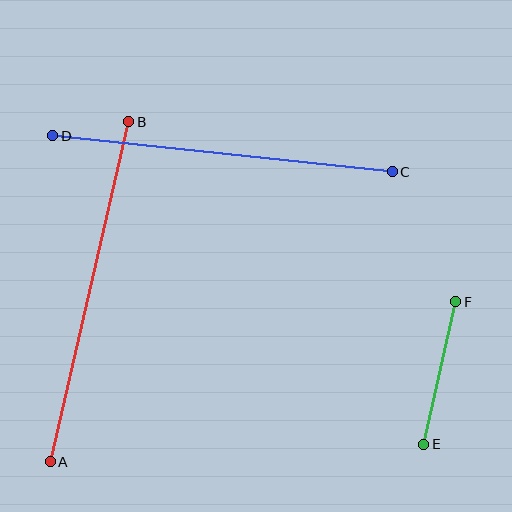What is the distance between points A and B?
The distance is approximately 349 pixels.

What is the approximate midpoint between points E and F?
The midpoint is at approximately (440, 373) pixels.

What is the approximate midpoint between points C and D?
The midpoint is at approximately (222, 154) pixels.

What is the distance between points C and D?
The distance is approximately 341 pixels.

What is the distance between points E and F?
The distance is approximately 146 pixels.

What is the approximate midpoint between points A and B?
The midpoint is at approximately (90, 292) pixels.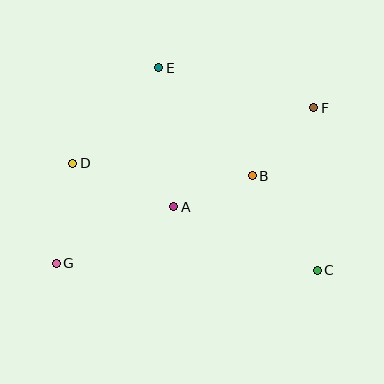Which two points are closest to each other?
Points A and B are closest to each other.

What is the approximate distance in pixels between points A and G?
The distance between A and G is approximately 130 pixels.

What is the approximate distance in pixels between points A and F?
The distance between A and F is approximately 172 pixels.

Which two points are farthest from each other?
Points F and G are farthest from each other.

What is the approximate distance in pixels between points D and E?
The distance between D and E is approximately 128 pixels.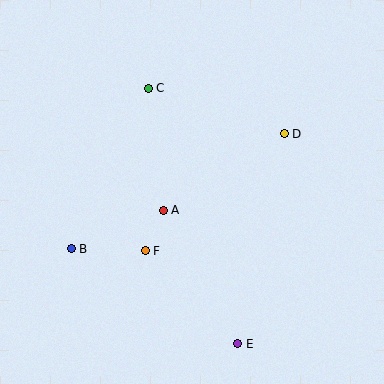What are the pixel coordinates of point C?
Point C is at (148, 88).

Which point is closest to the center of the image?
Point A at (163, 210) is closest to the center.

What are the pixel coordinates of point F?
Point F is at (145, 251).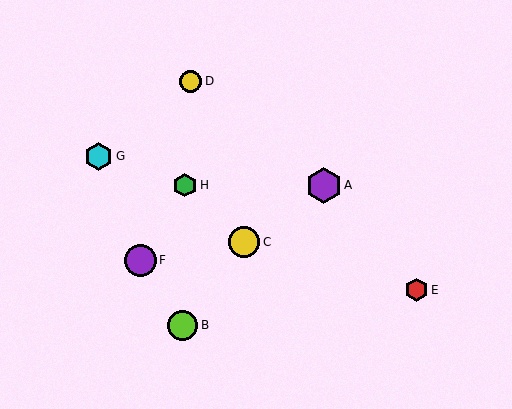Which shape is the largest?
The purple hexagon (labeled A) is the largest.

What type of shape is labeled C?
Shape C is a yellow circle.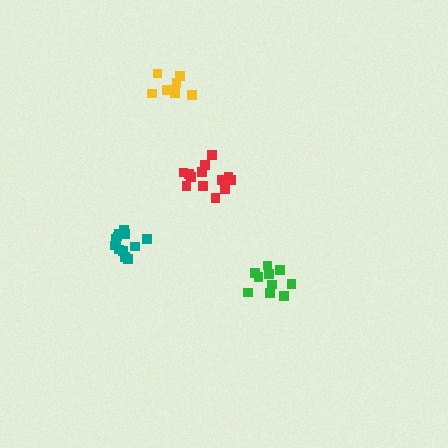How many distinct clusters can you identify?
There are 4 distinct clusters.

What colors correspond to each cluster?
The clusters are colored: teal, green, red, yellow.